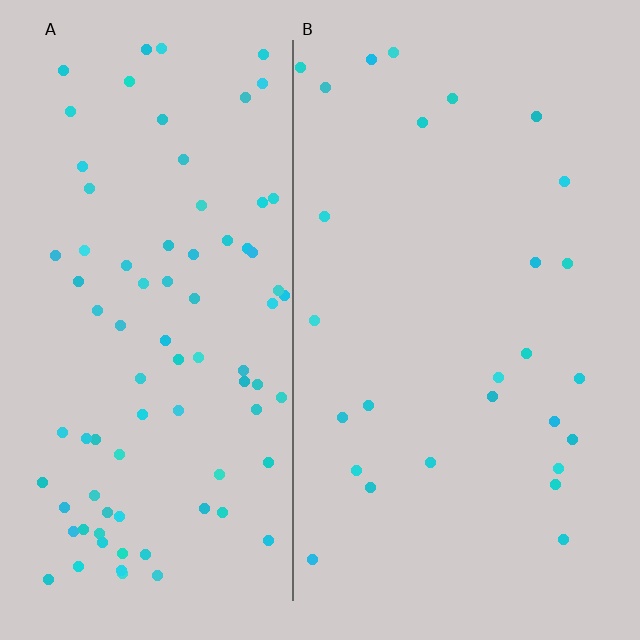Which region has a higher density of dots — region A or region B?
A (the left).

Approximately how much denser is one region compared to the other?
Approximately 3.1× — region A over region B.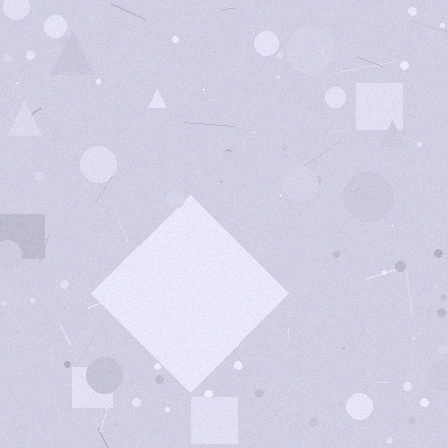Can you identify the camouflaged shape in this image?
The camouflaged shape is a diamond.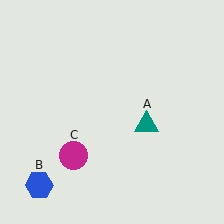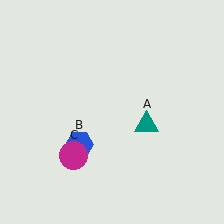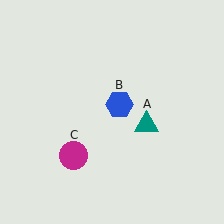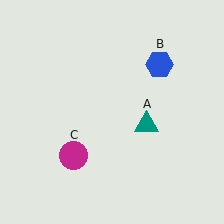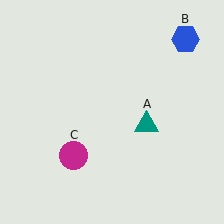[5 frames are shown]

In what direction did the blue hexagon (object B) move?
The blue hexagon (object B) moved up and to the right.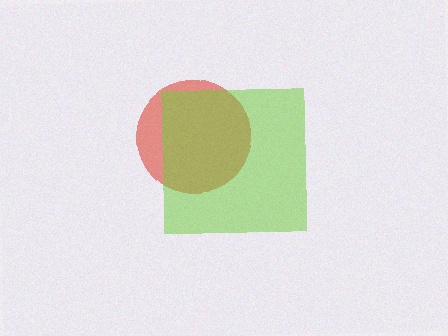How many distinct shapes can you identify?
There are 2 distinct shapes: a red circle, a lime square.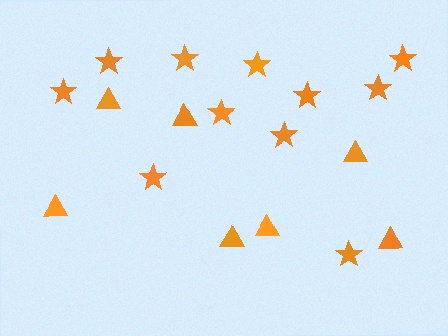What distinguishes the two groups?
There are 2 groups: one group of stars (11) and one group of triangles (7).